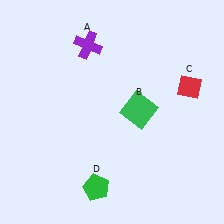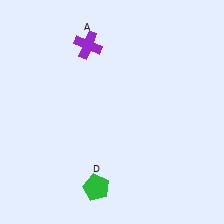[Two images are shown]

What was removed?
The red diamond (C), the green square (B) were removed in Image 2.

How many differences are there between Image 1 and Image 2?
There are 2 differences between the two images.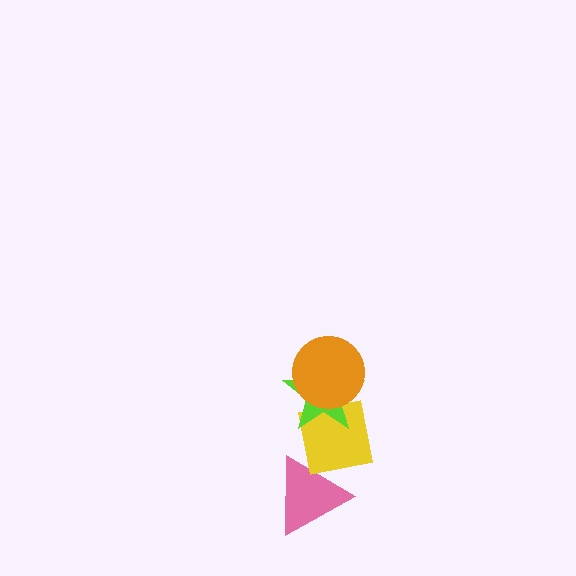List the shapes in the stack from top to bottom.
From top to bottom: the orange circle, the lime star, the yellow square, the pink triangle.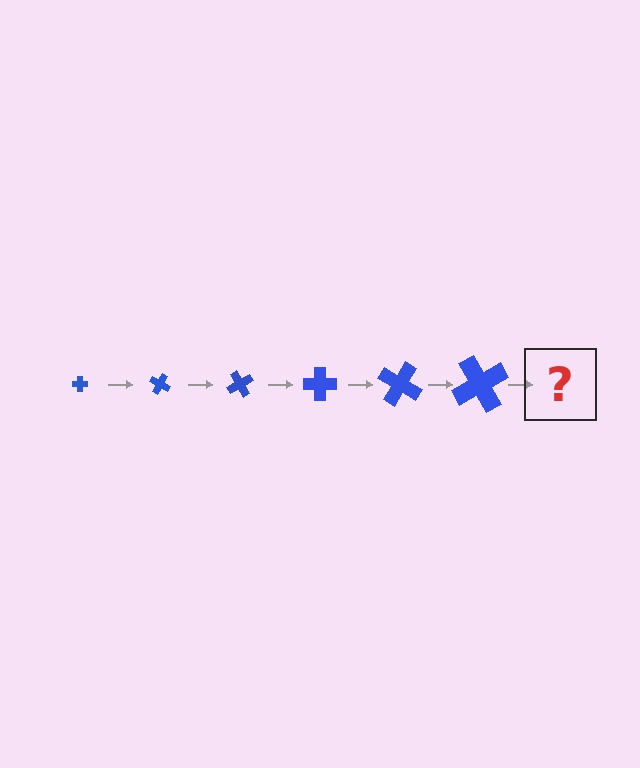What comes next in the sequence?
The next element should be a cross, larger than the previous one and rotated 180 degrees from the start.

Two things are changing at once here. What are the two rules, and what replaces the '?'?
The two rules are that the cross grows larger each step and it rotates 30 degrees each step. The '?' should be a cross, larger than the previous one and rotated 180 degrees from the start.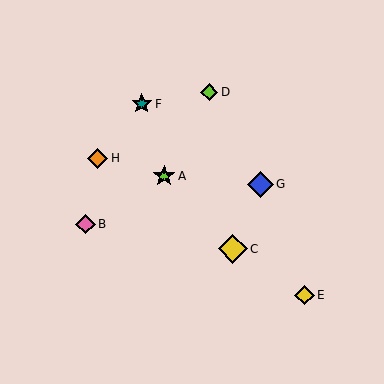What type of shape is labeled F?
Shape F is a teal star.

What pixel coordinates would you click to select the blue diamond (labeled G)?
Click at (261, 184) to select the blue diamond G.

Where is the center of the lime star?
The center of the lime star is at (164, 176).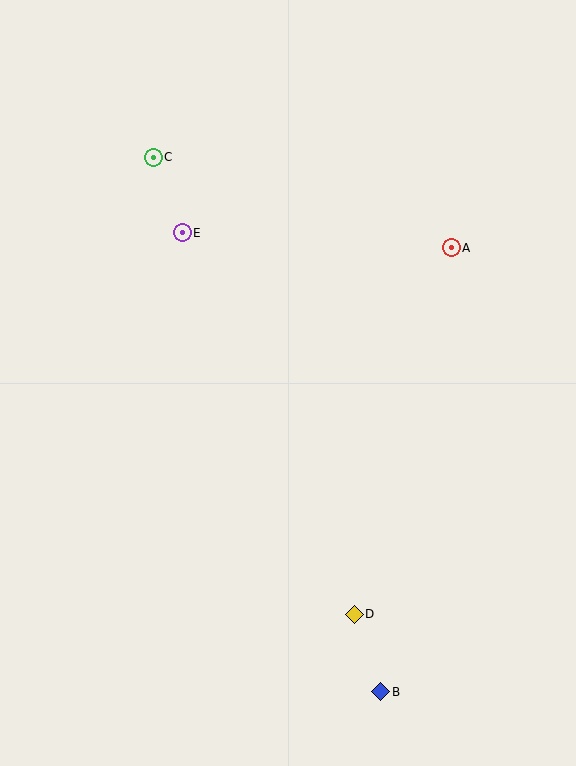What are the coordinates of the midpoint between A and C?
The midpoint between A and C is at (302, 203).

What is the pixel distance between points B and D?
The distance between B and D is 82 pixels.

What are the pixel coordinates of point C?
Point C is at (153, 157).